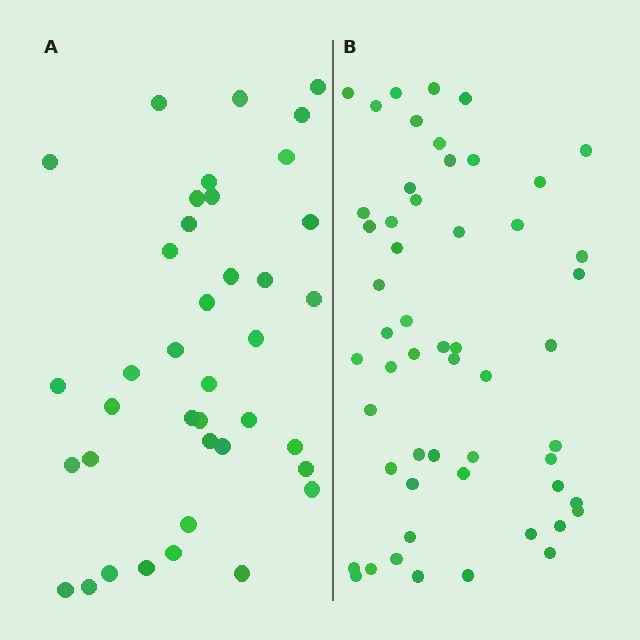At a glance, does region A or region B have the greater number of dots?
Region B (the right region) has more dots.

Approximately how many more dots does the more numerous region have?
Region B has approximately 15 more dots than region A.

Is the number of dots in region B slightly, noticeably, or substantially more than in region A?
Region B has noticeably more, but not dramatically so. The ratio is roughly 1.4 to 1.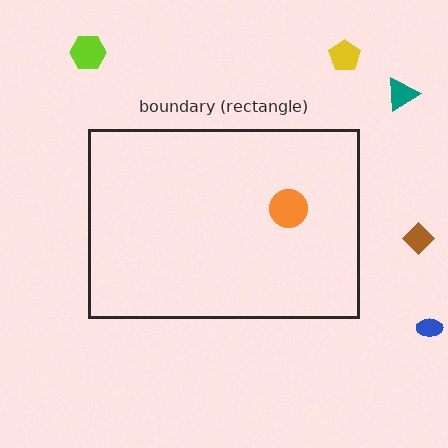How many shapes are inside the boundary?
1 inside, 5 outside.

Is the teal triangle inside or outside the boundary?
Outside.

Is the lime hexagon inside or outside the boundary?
Outside.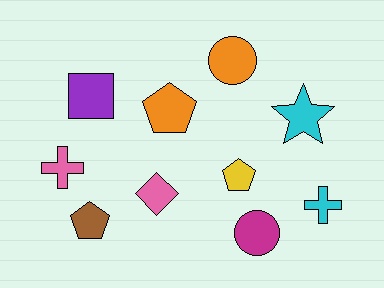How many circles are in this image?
There are 2 circles.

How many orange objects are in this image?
There are 2 orange objects.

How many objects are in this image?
There are 10 objects.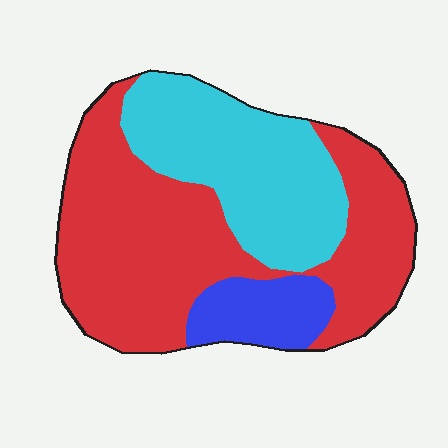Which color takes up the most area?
Red, at roughly 55%.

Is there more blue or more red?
Red.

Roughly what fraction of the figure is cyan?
Cyan covers 33% of the figure.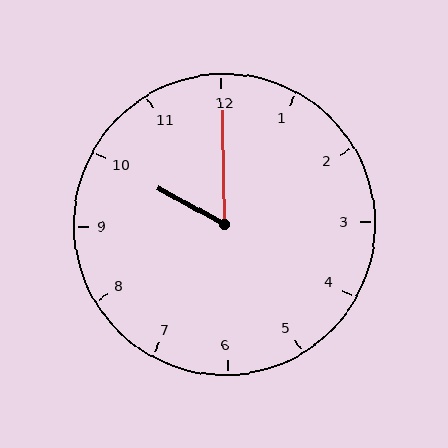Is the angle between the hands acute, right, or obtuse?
It is acute.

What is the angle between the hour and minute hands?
Approximately 60 degrees.